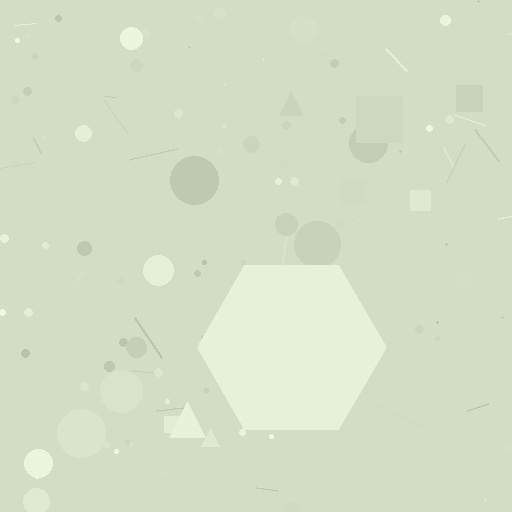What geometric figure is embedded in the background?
A hexagon is embedded in the background.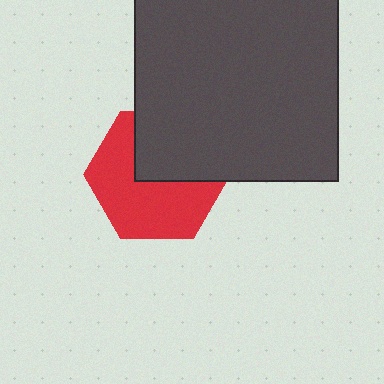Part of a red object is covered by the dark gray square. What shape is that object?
It is a hexagon.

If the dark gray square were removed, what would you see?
You would see the complete red hexagon.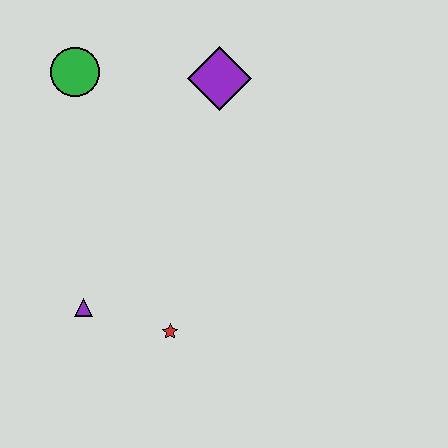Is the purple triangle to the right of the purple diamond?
No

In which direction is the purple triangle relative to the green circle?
The purple triangle is below the green circle.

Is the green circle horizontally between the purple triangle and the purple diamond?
No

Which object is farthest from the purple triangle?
The purple diamond is farthest from the purple triangle.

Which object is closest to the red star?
The purple triangle is closest to the red star.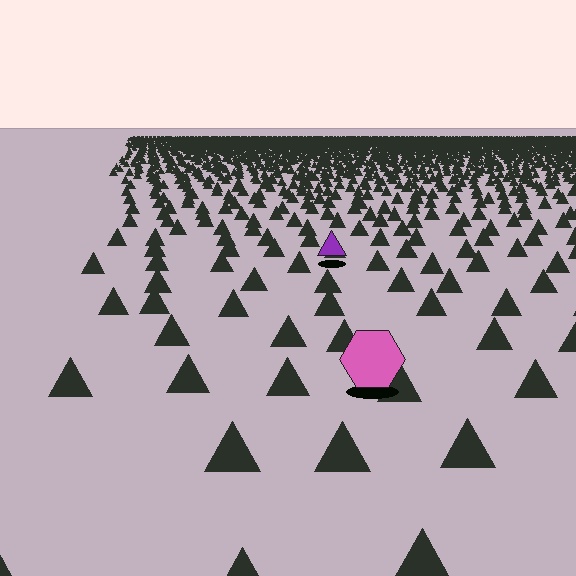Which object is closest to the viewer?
The pink hexagon is closest. The texture marks near it are larger and more spread out.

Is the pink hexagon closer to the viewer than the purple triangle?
Yes. The pink hexagon is closer — you can tell from the texture gradient: the ground texture is coarser near it.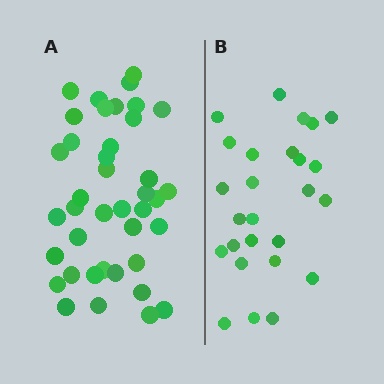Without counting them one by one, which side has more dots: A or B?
Region A (the left region) has more dots.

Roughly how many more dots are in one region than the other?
Region A has approximately 15 more dots than region B.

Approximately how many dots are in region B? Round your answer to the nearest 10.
About 30 dots. (The exact count is 26, which rounds to 30.)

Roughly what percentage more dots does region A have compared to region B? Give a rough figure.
About 55% more.